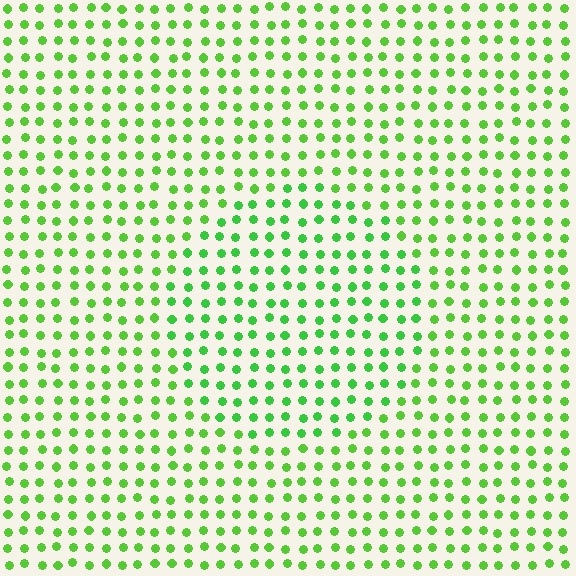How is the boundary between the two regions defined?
The boundary is defined purely by a slight shift in hue (about 16 degrees). Spacing, size, and orientation are identical on both sides.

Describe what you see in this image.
The image is filled with small lime elements in a uniform arrangement. A circle-shaped region is visible where the elements are tinted to a slightly different hue, forming a subtle color boundary.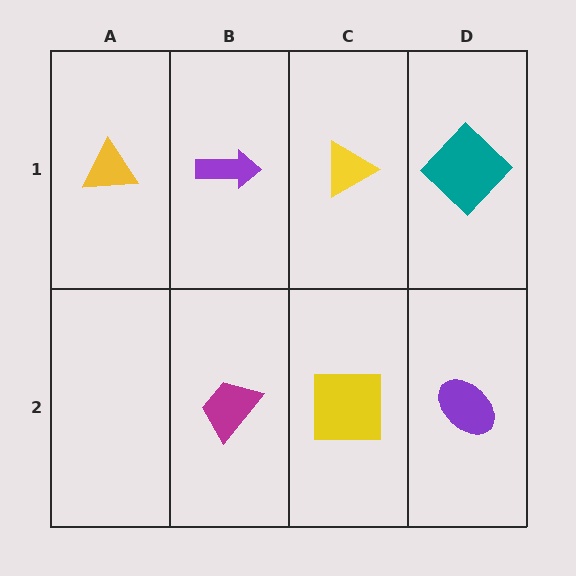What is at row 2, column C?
A yellow square.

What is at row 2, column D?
A purple ellipse.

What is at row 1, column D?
A teal diamond.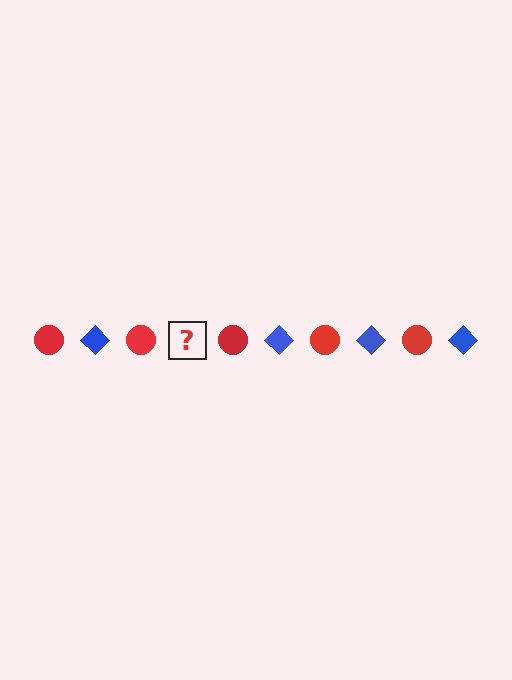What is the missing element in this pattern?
The missing element is a blue diamond.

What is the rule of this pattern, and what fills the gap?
The rule is that the pattern alternates between red circle and blue diamond. The gap should be filled with a blue diamond.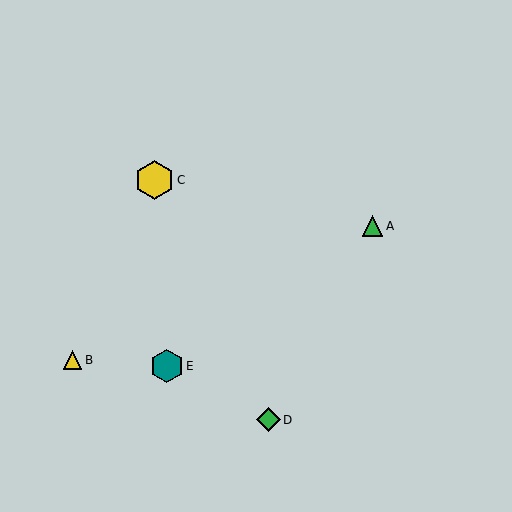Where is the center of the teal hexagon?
The center of the teal hexagon is at (167, 366).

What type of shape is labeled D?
Shape D is a green diamond.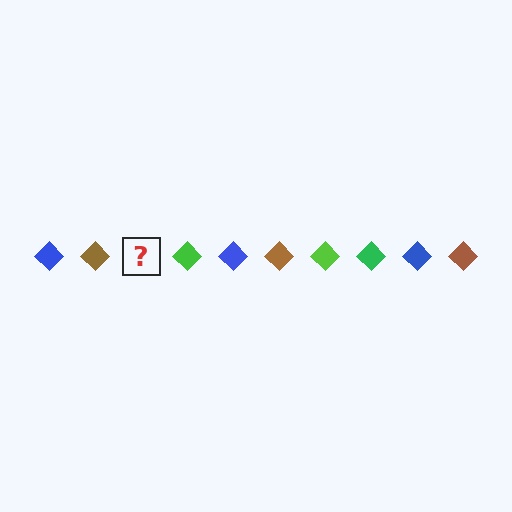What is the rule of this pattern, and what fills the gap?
The rule is that the pattern cycles through blue, brown, lime, green diamonds. The gap should be filled with a lime diamond.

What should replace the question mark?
The question mark should be replaced with a lime diamond.